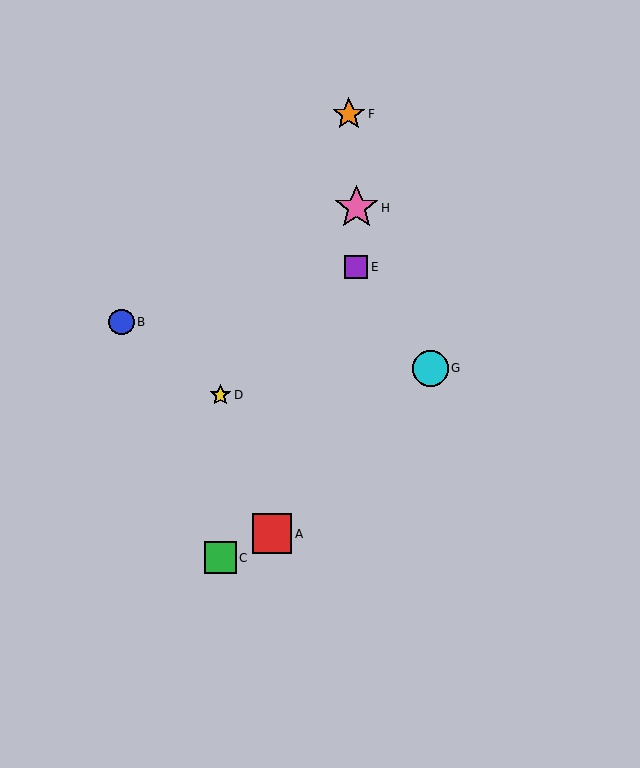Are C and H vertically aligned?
No, C is at x≈220 and H is at x≈357.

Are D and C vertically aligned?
Yes, both are at x≈220.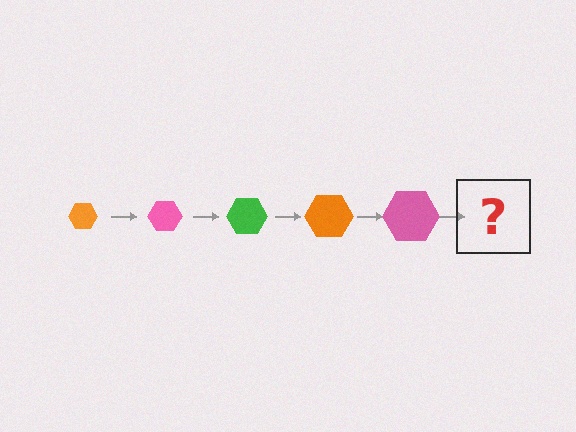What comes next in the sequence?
The next element should be a green hexagon, larger than the previous one.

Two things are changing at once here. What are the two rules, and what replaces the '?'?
The two rules are that the hexagon grows larger each step and the color cycles through orange, pink, and green. The '?' should be a green hexagon, larger than the previous one.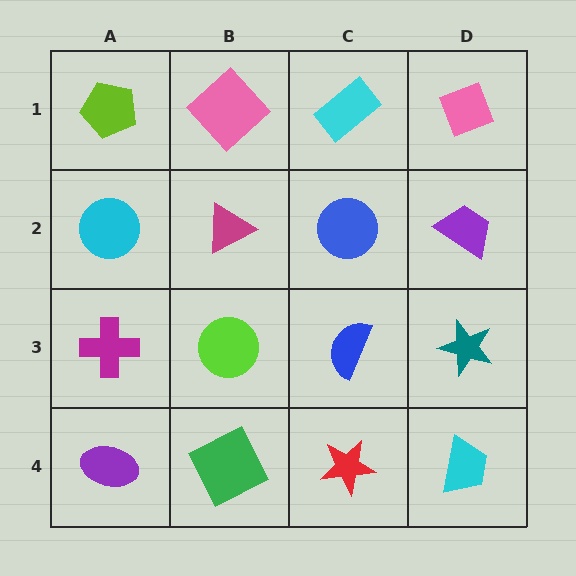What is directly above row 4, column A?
A magenta cross.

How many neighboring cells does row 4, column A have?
2.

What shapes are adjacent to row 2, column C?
A cyan rectangle (row 1, column C), a blue semicircle (row 3, column C), a magenta triangle (row 2, column B), a purple trapezoid (row 2, column D).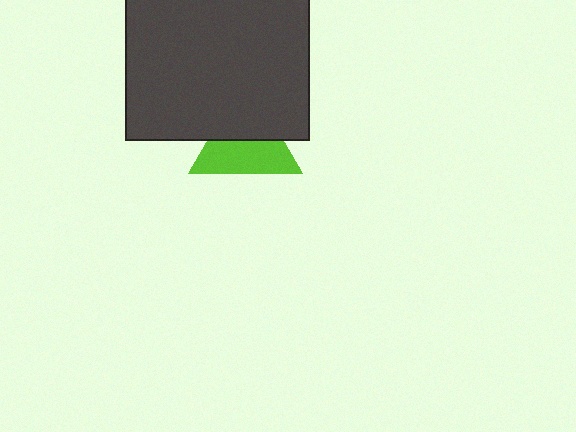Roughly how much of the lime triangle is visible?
About half of it is visible (roughly 54%).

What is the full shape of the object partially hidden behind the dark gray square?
The partially hidden object is a lime triangle.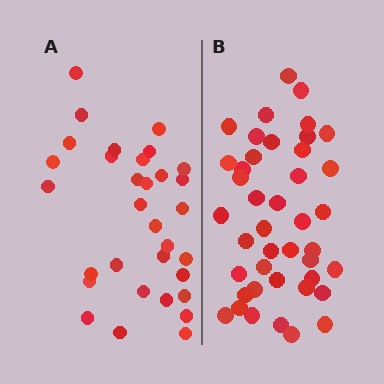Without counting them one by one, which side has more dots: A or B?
Region B (the right region) has more dots.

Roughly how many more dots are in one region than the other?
Region B has roughly 10 or so more dots than region A.